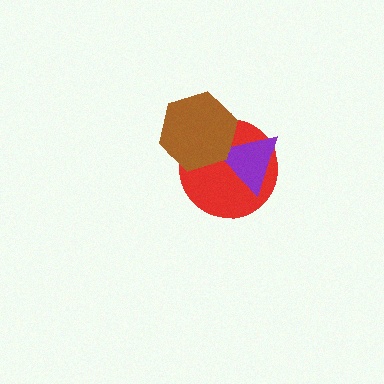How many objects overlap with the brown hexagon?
2 objects overlap with the brown hexagon.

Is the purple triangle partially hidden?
Yes, it is partially covered by another shape.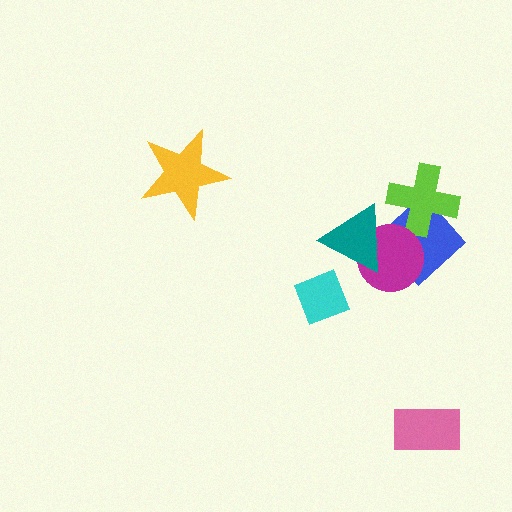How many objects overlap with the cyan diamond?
0 objects overlap with the cyan diamond.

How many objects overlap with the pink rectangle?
0 objects overlap with the pink rectangle.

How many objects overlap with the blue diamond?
3 objects overlap with the blue diamond.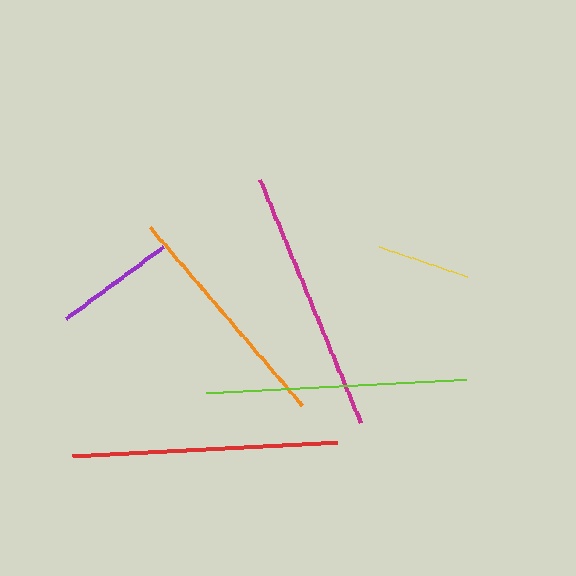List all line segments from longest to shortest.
From longest to shortest: red, magenta, lime, orange, purple, yellow.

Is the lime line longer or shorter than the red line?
The red line is longer than the lime line.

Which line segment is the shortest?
The yellow line is the shortest at approximately 92 pixels.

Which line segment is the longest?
The red line is the longest at approximately 265 pixels.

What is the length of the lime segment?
The lime segment is approximately 259 pixels long.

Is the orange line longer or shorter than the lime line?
The lime line is longer than the orange line.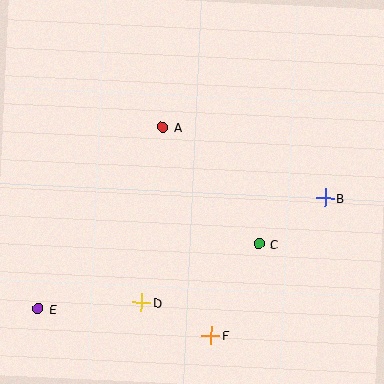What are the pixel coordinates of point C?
Point C is at (259, 244).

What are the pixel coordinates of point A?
Point A is at (163, 128).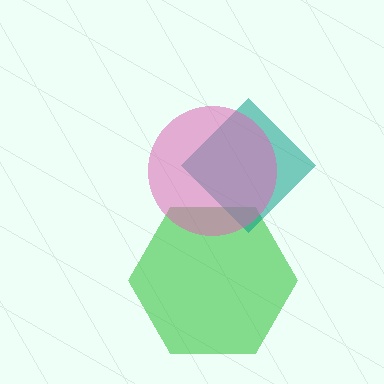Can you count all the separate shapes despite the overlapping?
Yes, there are 3 separate shapes.